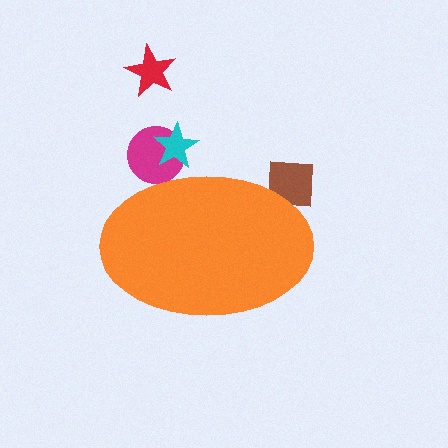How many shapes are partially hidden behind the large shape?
3 shapes are partially hidden.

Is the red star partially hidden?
No, the red star is fully visible.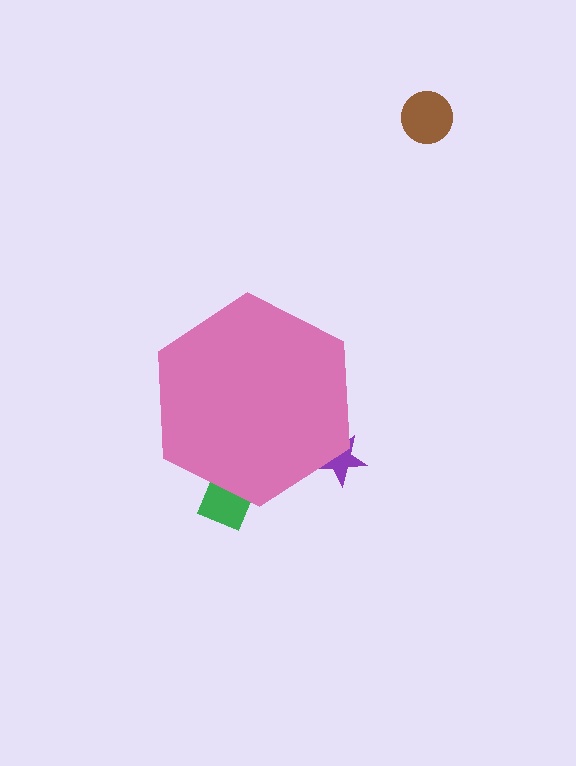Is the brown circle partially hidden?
No, the brown circle is fully visible.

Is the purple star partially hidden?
Yes, the purple star is partially hidden behind the pink hexagon.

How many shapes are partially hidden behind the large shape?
2 shapes are partially hidden.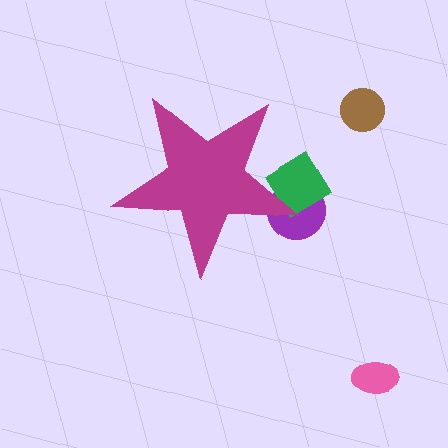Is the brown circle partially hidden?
No, the brown circle is fully visible.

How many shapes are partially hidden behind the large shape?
2 shapes are partially hidden.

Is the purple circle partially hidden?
Yes, the purple circle is partially hidden behind the magenta star.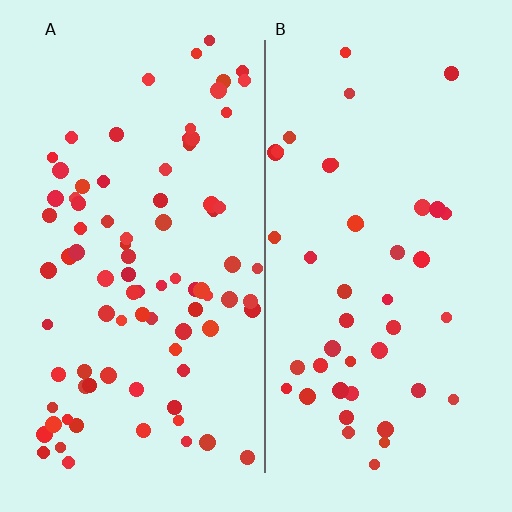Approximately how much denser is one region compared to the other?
Approximately 1.9× — region A over region B.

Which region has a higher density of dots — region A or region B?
A (the left).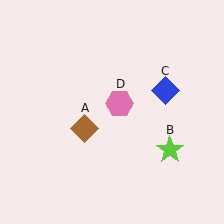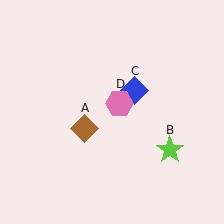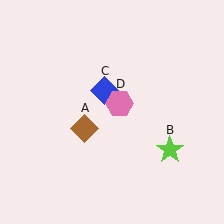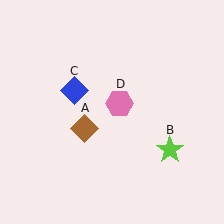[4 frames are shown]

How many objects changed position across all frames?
1 object changed position: blue diamond (object C).